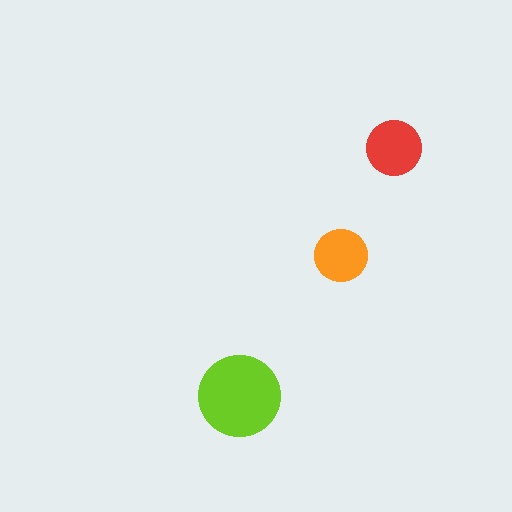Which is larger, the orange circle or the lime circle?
The lime one.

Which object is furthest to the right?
The red circle is rightmost.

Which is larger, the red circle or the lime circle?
The lime one.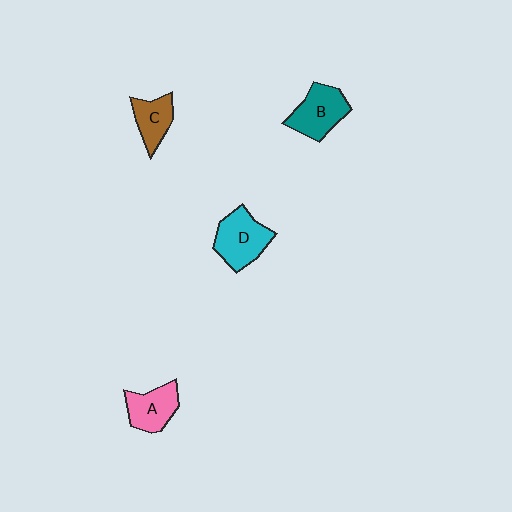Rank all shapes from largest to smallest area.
From largest to smallest: D (cyan), B (teal), A (pink), C (brown).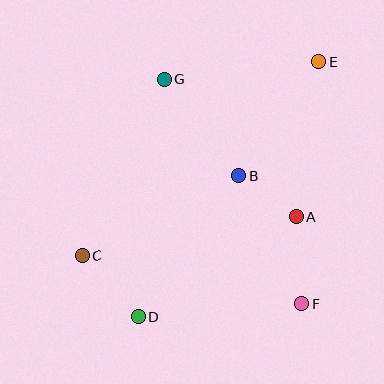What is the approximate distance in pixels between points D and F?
The distance between D and F is approximately 164 pixels.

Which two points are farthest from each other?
Points D and E are farthest from each other.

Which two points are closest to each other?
Points A and B are closest to each other.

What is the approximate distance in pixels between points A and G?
The distance between A and G is approximately 191 pixels.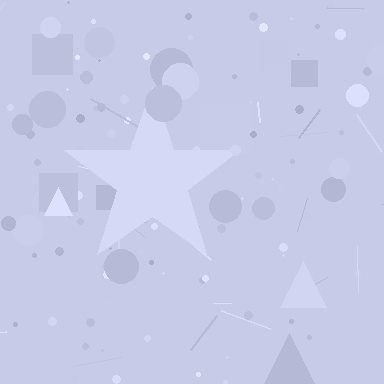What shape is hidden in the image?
A star is hidden in the image.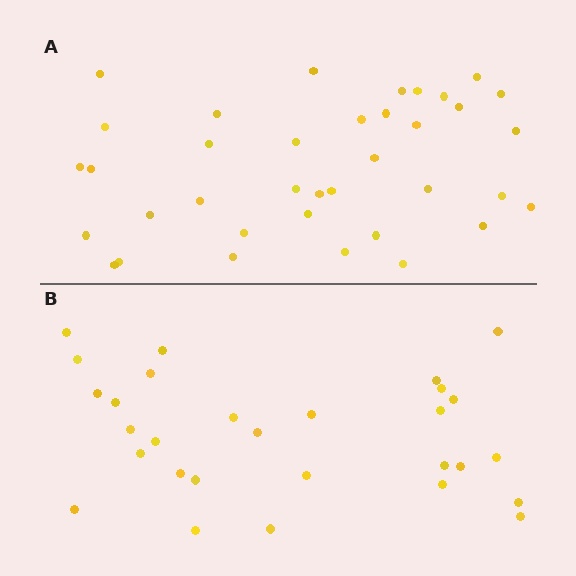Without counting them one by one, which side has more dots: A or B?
Region A (the top region) has more dots.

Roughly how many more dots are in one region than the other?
Region A has roughly 8 or so more dots than region B.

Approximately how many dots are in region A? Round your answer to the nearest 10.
About 40 dots. (The exact count is 37, which rounds to 40.)